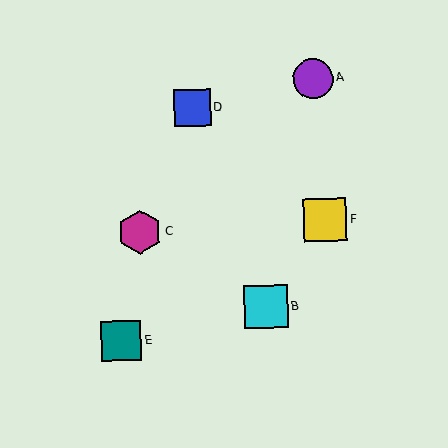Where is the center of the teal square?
The center of the teal square is at (121, 341).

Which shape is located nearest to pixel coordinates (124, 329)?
The teal square (labeled E) at (121, 341) is nearest to that location.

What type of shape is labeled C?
Shape C is a magenta hexagon.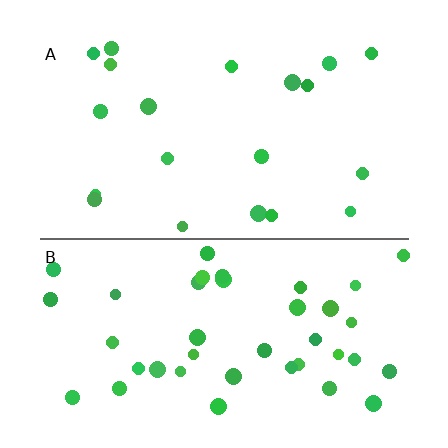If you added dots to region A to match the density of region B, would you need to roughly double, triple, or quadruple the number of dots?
Approximately double.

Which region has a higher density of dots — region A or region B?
B (the bottom).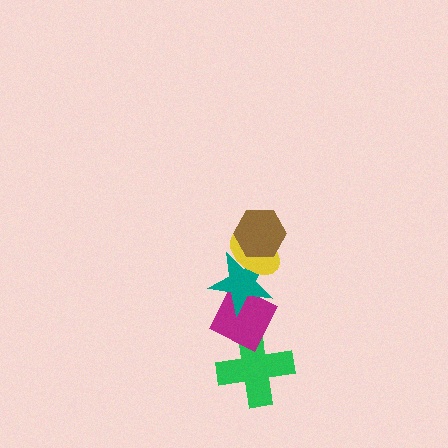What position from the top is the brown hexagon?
The brown hexagon is 1st from the top.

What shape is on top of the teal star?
The yellow ellipse is on top of the teal star.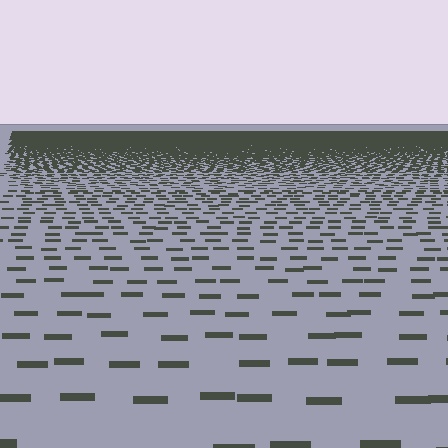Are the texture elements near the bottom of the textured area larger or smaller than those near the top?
Larger. Near the bottom, elements are closer to the viewer and appear at a bigger on-screen size.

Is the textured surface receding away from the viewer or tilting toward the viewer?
The surface is receding away from the viewer. Texture elements get smaller and denser toward the top.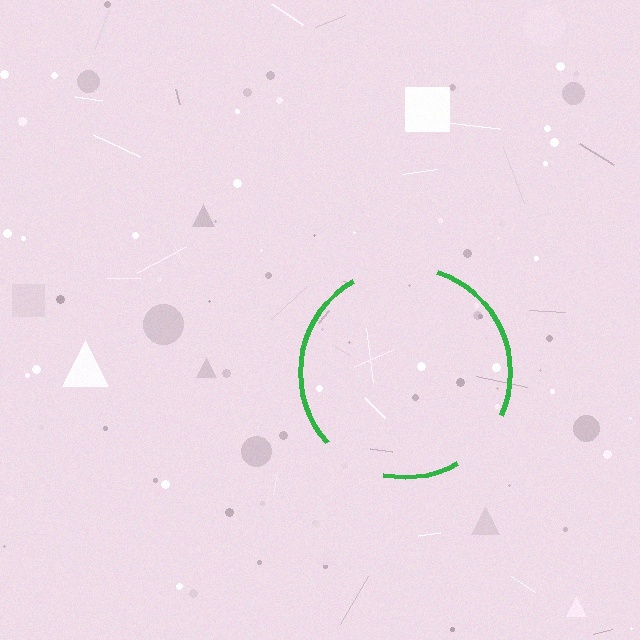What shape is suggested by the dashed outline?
The dashed outline suggests a circle.